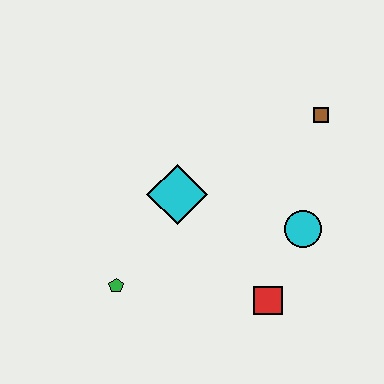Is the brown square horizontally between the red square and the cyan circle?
No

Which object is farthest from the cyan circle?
The green pentagon is farthest from the cyan circle.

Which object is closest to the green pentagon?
The cyan diamond is closest to the green pentagon.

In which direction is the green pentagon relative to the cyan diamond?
The green pentagon is below the cyan diamond.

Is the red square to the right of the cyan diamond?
Yes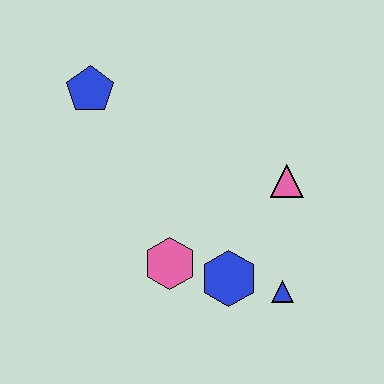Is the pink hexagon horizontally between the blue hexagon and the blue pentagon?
Yes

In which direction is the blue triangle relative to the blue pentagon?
The blue triangle is below the blue pentagon.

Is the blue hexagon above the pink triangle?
No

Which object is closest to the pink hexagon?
The blue hexagon is closest to the pink hexagon.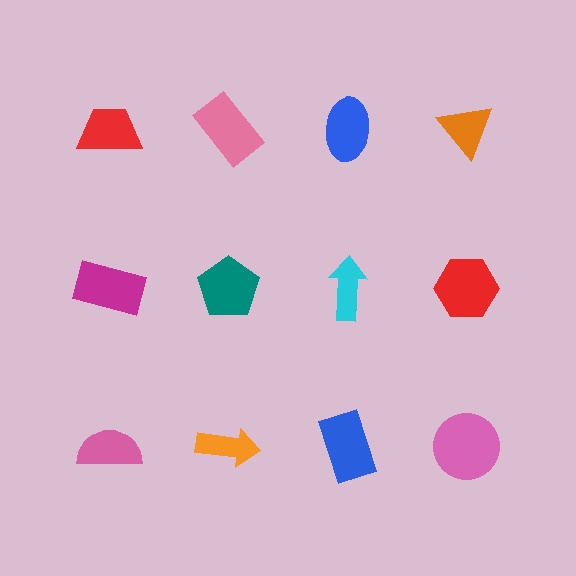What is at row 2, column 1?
A magenta rectangle.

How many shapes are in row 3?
4 shapes.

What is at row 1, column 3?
A blue ellipse.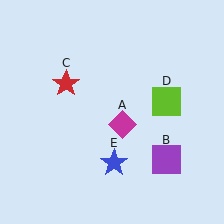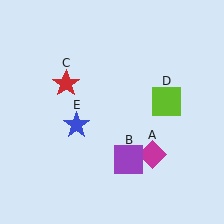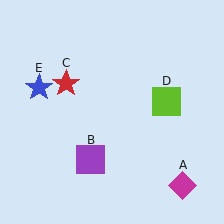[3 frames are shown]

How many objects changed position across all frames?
3 objects changed position: magenta diamond (object A), purple square (object B), blue star (object E).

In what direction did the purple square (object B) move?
The purple square (object B) moved left.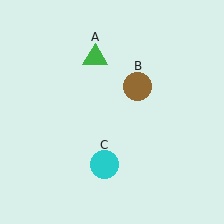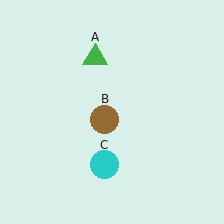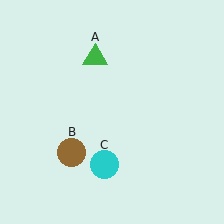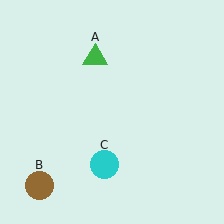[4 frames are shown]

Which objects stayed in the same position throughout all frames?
Green triangle (object A) and cyan circle (object C) remained stationary.